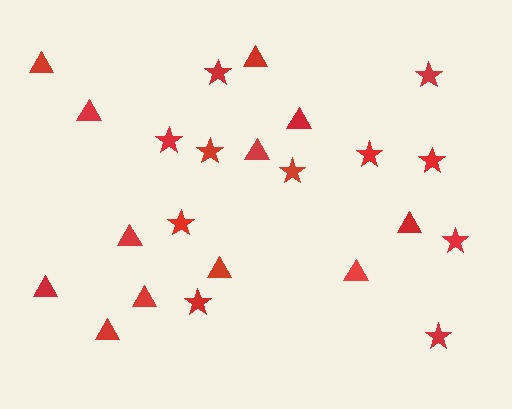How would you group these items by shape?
There are 2 groups: one group of stars (11) and one group of triangles (12).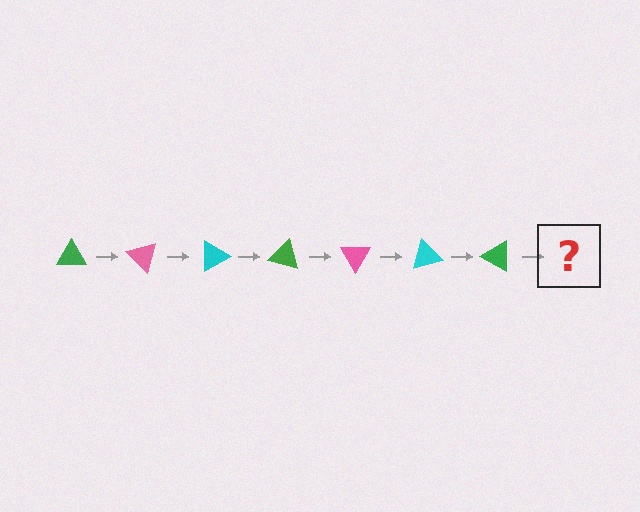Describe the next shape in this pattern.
It should be a pink triangle, rotated 315 degrees from the start.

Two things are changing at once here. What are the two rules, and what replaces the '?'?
The two rules are that it rotates 45 degrees each step and the color cycles through green, pink, and cyan. The '?' should be a pink triangle, rotated 315 degrees from the start.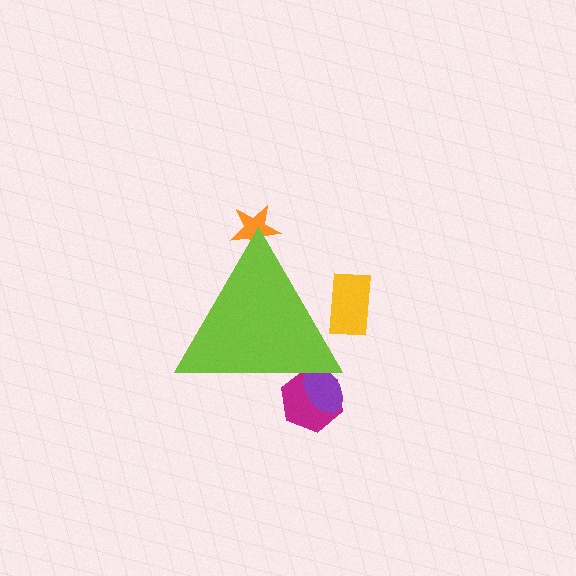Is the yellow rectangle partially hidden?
Yes, the yellow rectangle is partially hidden behind the lime triangle.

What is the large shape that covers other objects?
A lime triangle.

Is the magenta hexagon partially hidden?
Yes, the magenta hexagon is partially hidden behind the lime triangle.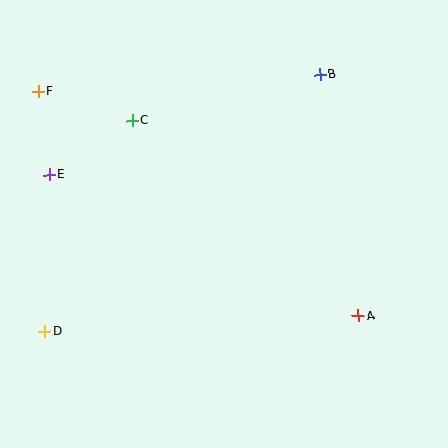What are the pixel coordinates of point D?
Point D is at (45, 332).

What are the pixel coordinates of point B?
Point B is at (320, 74).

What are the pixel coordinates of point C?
Point C is at (132, 121).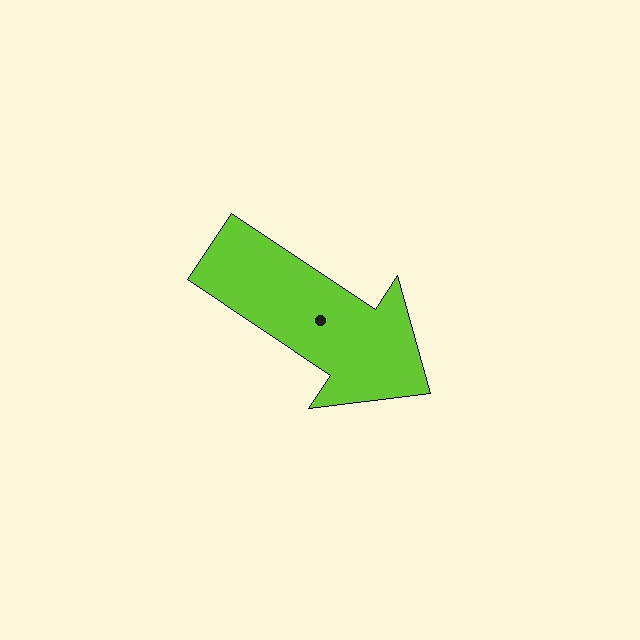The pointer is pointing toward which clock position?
Roughly 4 o'clock.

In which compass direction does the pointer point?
Southeast.